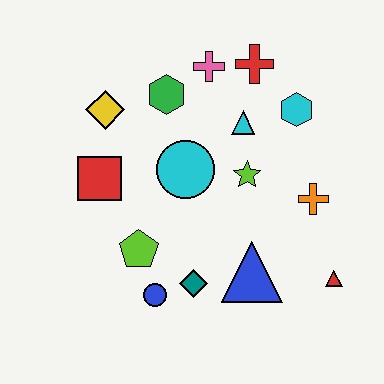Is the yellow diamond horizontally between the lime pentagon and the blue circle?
No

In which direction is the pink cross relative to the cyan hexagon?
The pink cross is to the left of the cyan hexagon.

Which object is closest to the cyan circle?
The lime star is closest to the cyan circle.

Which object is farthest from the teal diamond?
The red cross is farthest from the teal diamond.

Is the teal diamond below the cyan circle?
Yes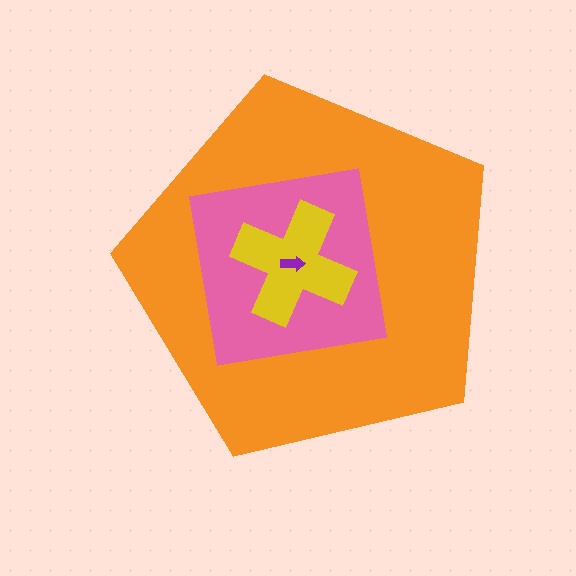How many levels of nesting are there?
4.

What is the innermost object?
The purple arrow.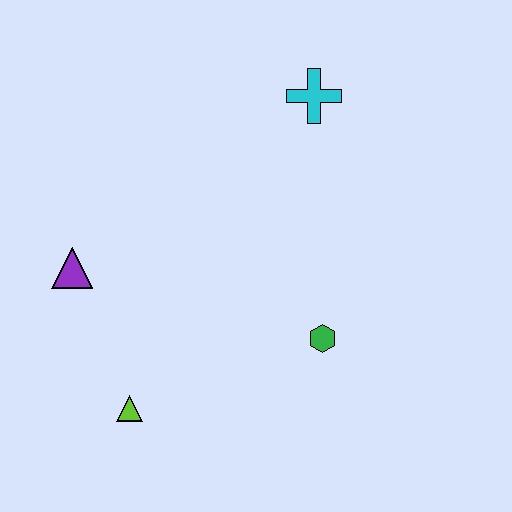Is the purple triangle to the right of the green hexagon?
No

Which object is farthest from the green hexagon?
The purple triangle is farthest from the green hexagon.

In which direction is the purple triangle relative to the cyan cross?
The purple triangle is to the left of the cyan cross.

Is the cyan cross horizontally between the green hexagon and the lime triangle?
Yes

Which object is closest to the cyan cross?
The green hexagon is closest to the cyan cross.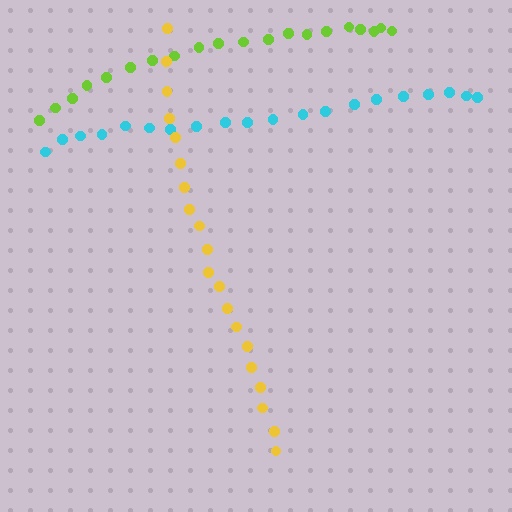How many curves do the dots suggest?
There are 3 distinct paths.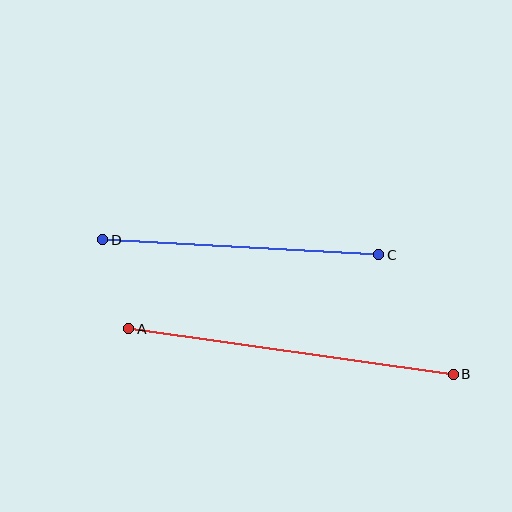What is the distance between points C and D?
The distance is approximately 277 pixels.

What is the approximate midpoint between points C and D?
The midpoint is at approximately (241, 247) pixels.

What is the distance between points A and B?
The distance is approximately 327 pixels.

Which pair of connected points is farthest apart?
Points A and B are farthest apart.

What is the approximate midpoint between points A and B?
The midpoint is at approximately (291, 352) pixels.